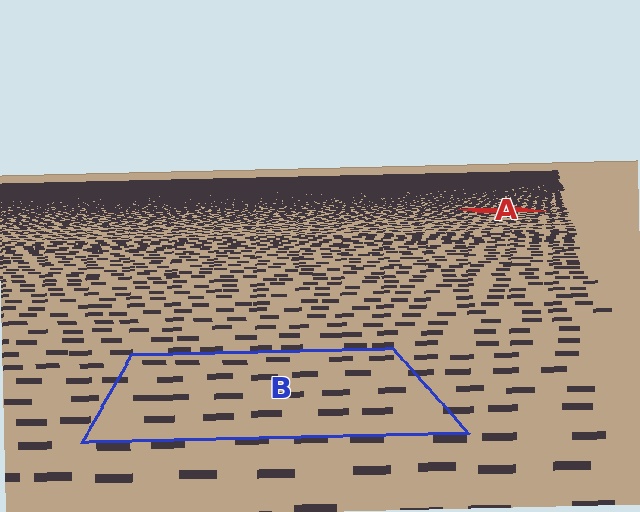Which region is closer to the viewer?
Region B is closer. The texture elements there are larger and more spread out.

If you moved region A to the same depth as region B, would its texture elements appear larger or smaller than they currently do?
They would appear larger. At a closer depth, the same texture elements are projected at a bigger on-screen size.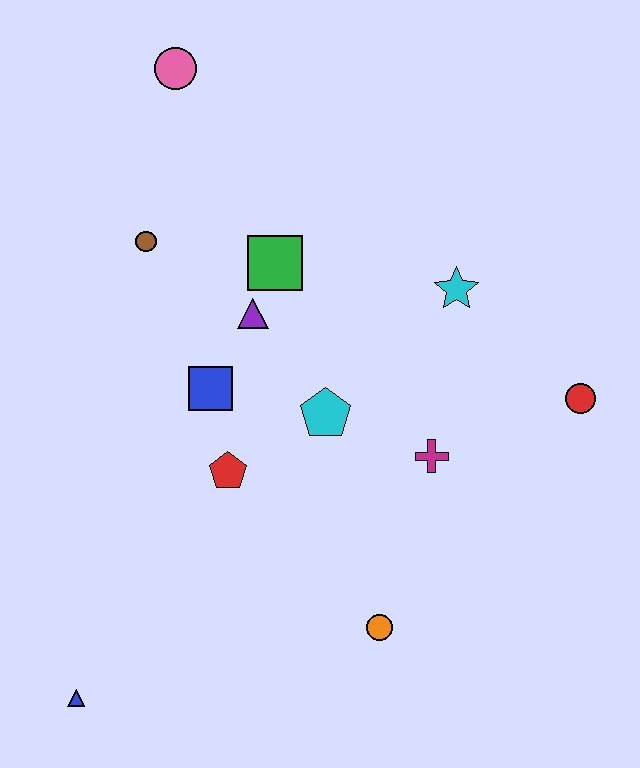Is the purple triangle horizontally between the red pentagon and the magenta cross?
Yes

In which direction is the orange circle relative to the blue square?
The orange circle is below the blue square.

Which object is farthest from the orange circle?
The pink circle is farthest from the orange circle.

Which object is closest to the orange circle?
The magenta cross is closest to the orange circle.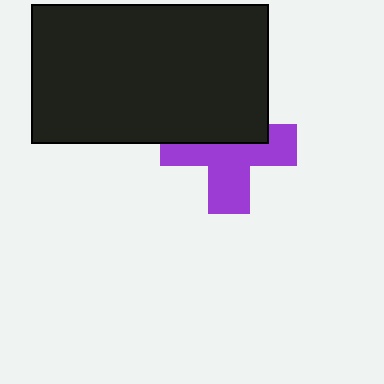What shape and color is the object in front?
The object in front is a black rectangle.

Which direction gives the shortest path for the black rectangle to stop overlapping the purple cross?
Moving up gives the shortest separation.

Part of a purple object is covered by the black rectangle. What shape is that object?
It is a cross.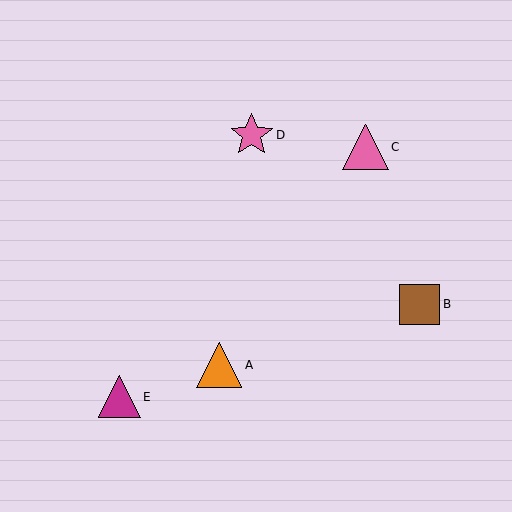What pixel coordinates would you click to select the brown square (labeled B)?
Click at (420, 304) to select the brown square B.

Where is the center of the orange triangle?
The center of the orange triangle is at (219, 365).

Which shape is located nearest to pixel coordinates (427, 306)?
The brown square (labeled B) at (420, 304) is nearest to that location.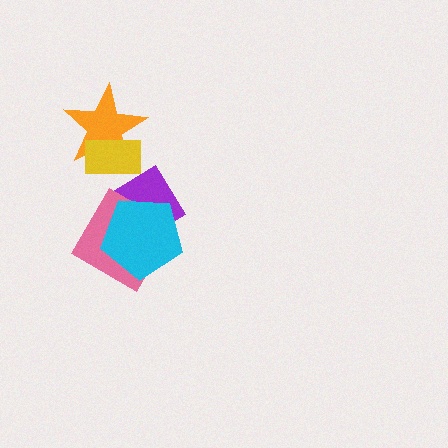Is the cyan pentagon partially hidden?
No, no other shape covers it.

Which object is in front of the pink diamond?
The cyan pentagon is in front of the pink diamond.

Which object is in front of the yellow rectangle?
The purple diamond is in front of the yellow rectangle.